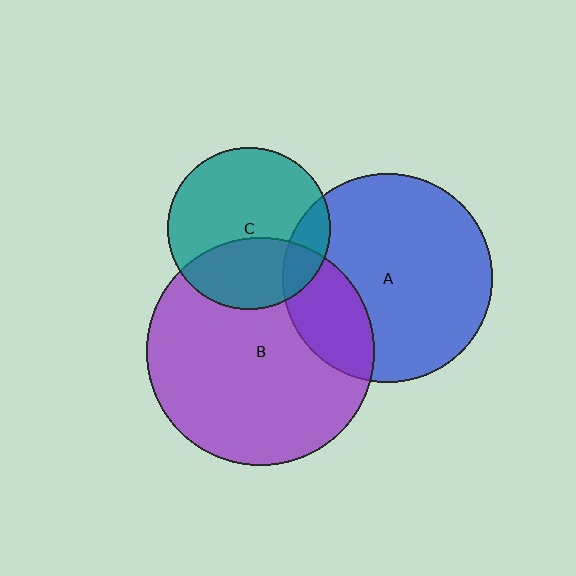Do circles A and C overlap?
Yes.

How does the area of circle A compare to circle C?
Approximately 1.7 times.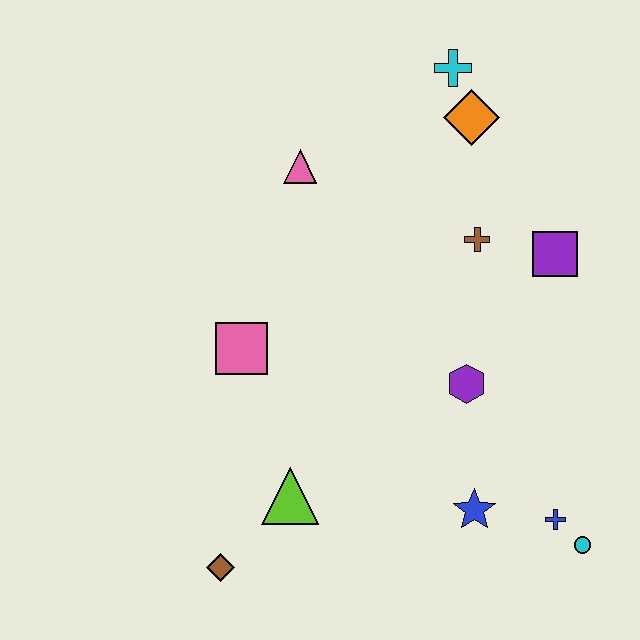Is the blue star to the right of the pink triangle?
Yes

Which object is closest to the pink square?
The lime triangle is closest to the pink square.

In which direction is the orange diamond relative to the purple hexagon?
The orange diamond is above the purple hexagon.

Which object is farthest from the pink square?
The cyan circle is farthest from the pink square.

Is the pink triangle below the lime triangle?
No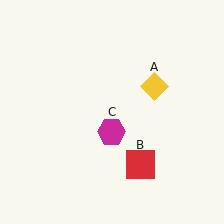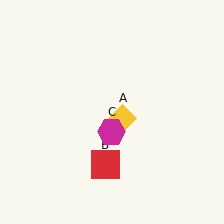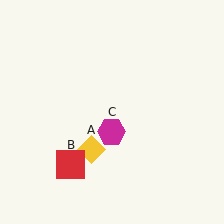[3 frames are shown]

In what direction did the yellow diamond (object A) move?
The yellow diamond (object A) moved down and to the left.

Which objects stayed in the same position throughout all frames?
Magenta hexagon (object C) remained stationary.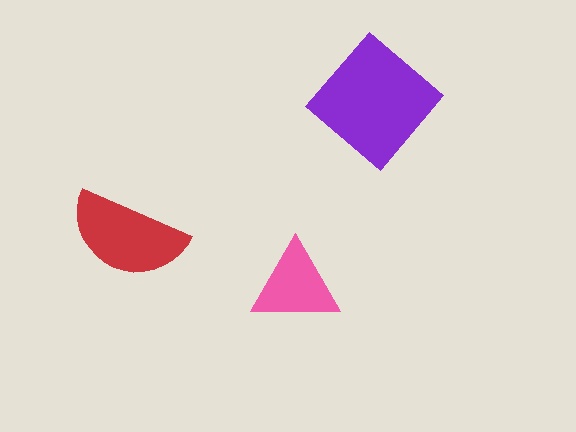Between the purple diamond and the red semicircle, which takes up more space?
The purple diamond.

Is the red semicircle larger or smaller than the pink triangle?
Larger.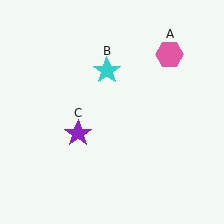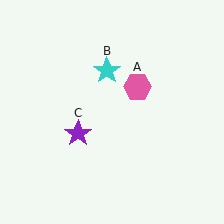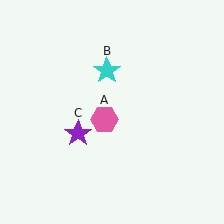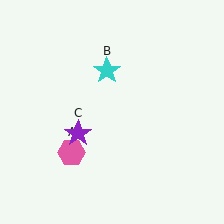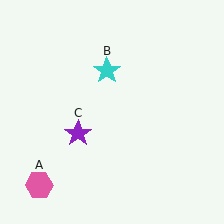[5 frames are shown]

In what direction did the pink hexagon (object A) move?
The pink hexagon (object A) moved down and to the left.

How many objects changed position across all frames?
1 object changed position: pink hexagon (object A).